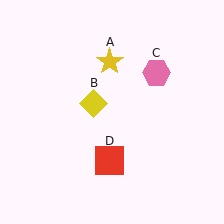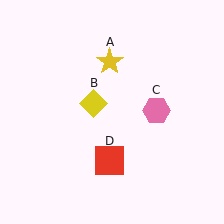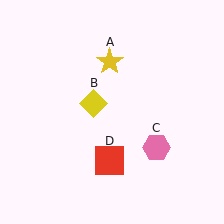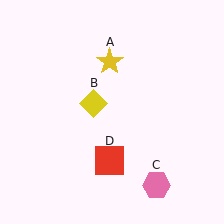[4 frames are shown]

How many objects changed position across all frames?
1 object changed position: pink hexagon (object C).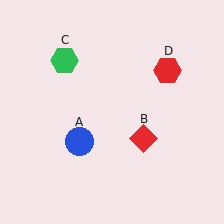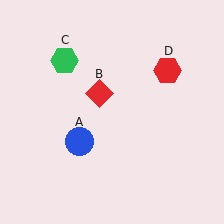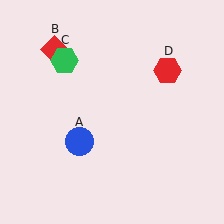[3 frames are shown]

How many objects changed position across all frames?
1 object changed position: red diamond (object B).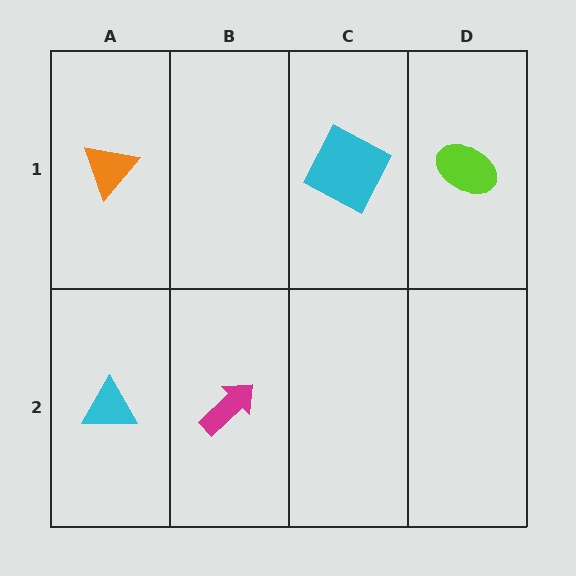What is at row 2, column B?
A magenta arrow.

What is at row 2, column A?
A cyan triangle.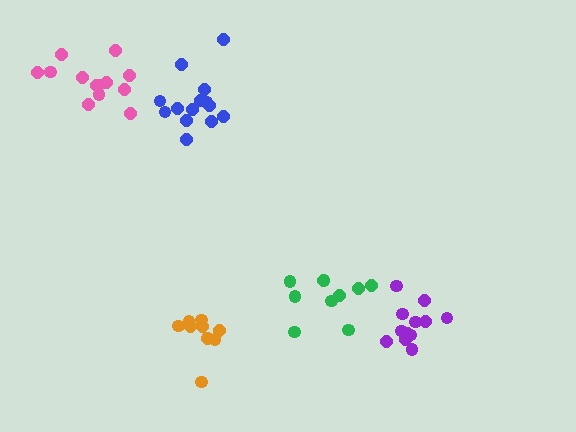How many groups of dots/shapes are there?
There are 5 groups.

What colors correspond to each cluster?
The clusters are colored: green, blue, orange, purple, pink.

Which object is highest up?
The pink cluster is topmost.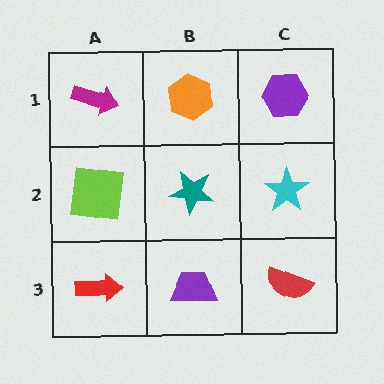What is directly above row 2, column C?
A purple hexagon.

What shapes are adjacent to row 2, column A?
A magenta arrow (row 1, column A), a red arrow (row 3, column A), a teal star (row 2, column B).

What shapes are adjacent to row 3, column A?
A lime square (row 2, column A), a purple trapezoid (row 3, column B).